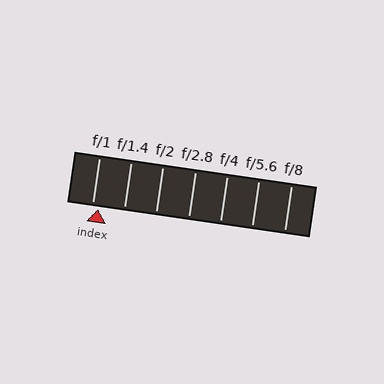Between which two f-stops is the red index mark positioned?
The index mark is between f/1 and f/1.4.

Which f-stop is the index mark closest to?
The index mark is closest to f/1.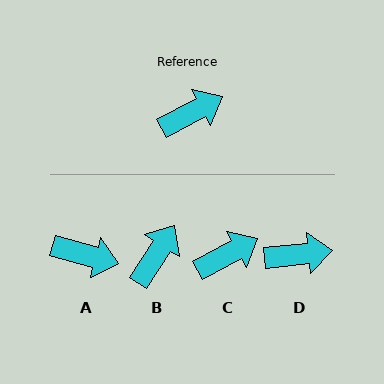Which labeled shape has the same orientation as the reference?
C.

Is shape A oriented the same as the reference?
No, it is off by about 43 degrees.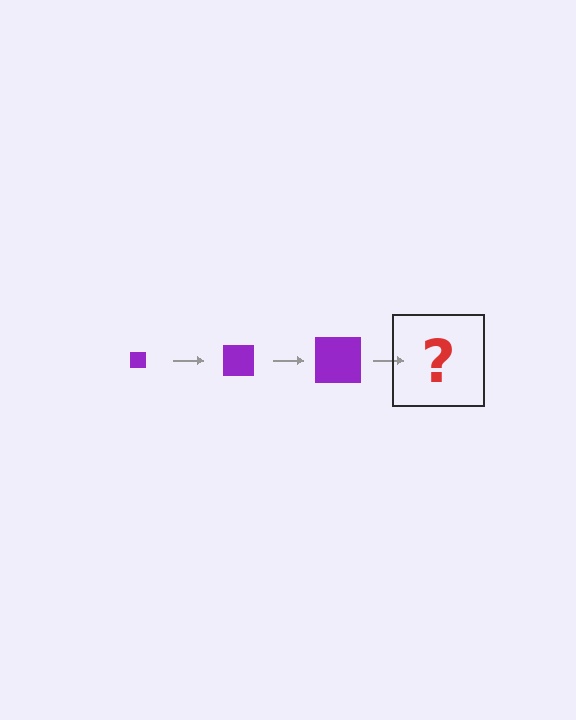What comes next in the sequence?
The next element should be a purple square, larger than the previous one.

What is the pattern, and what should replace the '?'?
The pattern is that the square gets progressively larger each step. The '?' should be a purple square, larger than the previous one.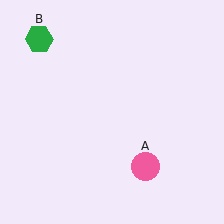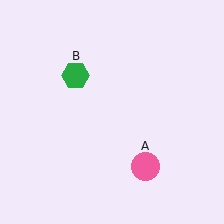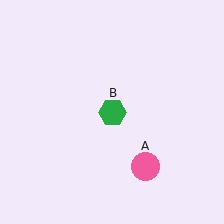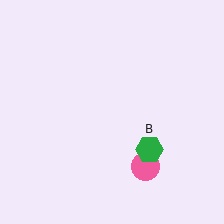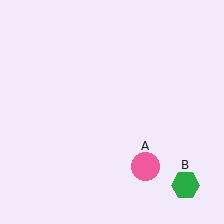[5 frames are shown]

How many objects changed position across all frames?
1 object changed position: green hexagon (object B).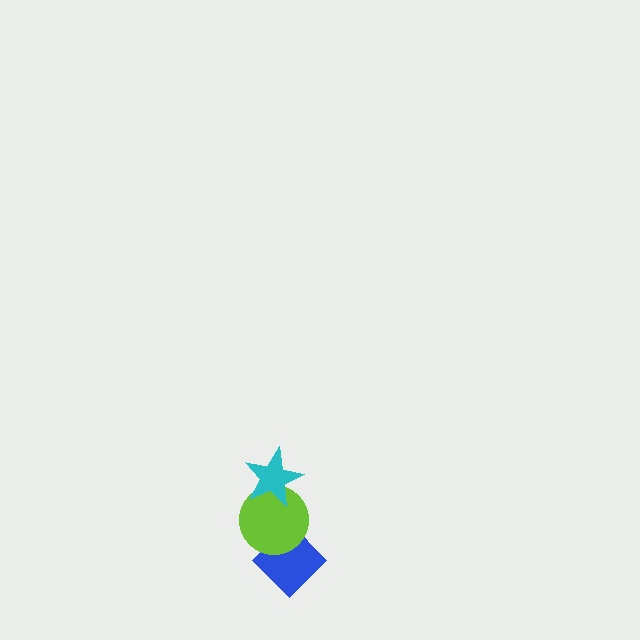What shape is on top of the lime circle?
The cyan star is on top of the lime circle.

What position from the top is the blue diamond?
The blue diamond is 3rd from the top.